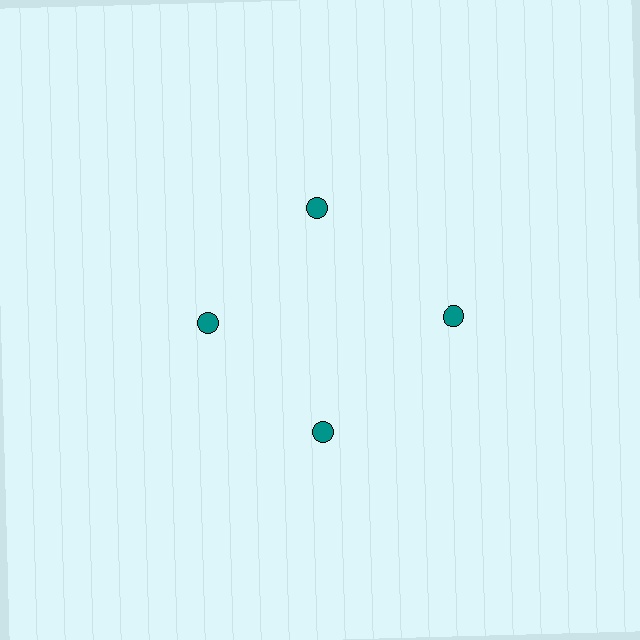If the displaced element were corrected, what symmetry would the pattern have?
It would have 4-fold rotational symmetry — the pattern would map onto itself every 90 degrees.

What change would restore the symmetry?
The symmetry would be restored by moving it inward, back onto the ring so that all 4 circles sit at equal angles and equal distance from the center.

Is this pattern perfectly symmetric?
No. The 4 teal circles are arranged in a ring, but one element near the 3 o'clock position is pushed outward from the center, breaking the 4-fold rotational symmetry.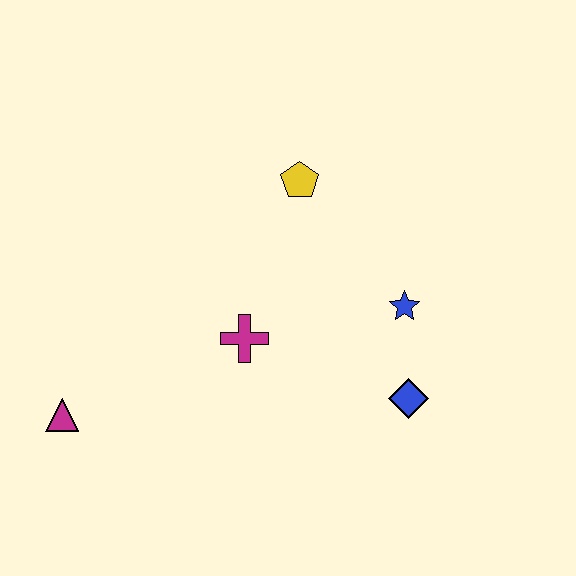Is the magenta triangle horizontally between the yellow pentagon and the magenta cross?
No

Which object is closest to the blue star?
The blue diamond is closest to the blue star.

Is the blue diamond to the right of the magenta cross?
Yes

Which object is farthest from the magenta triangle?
The blue star is farthest from the magenta triangle.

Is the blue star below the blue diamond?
No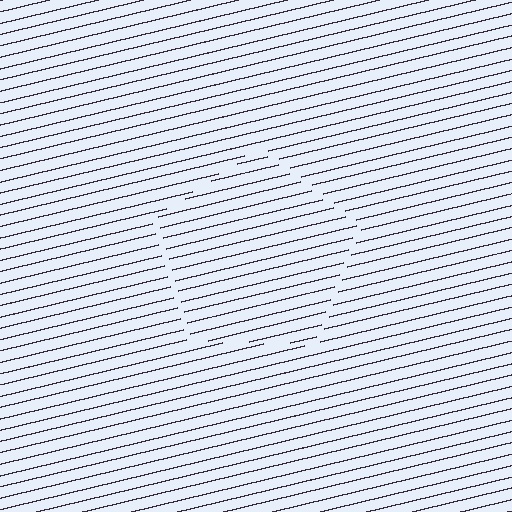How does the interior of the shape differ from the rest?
The interior of the shape contains the same grating, shifted by half a period — the contour is defined by the phase discontinuity where line-ends from the inner and outer gratings abut.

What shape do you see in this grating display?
An illusory pentagon. The interior of the shape contains the same grating, shifted by half a period — the contour is defined by the phase discontinuity where line-ends from the inner and outer gratings abut.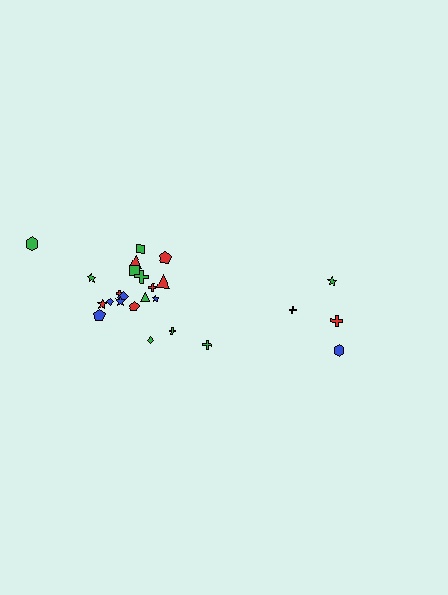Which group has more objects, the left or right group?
The left group.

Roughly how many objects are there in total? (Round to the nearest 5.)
Roughly 25 objects in total.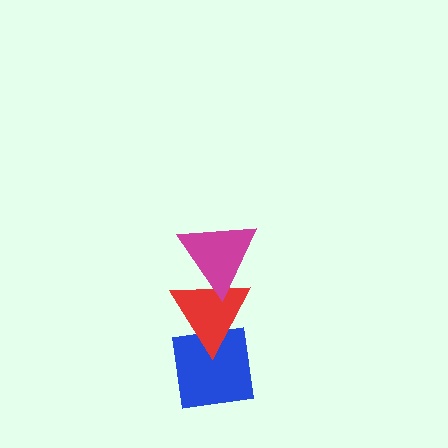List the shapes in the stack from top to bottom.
From top to bottom: the magenta triangle, the red triangle, the blue square.